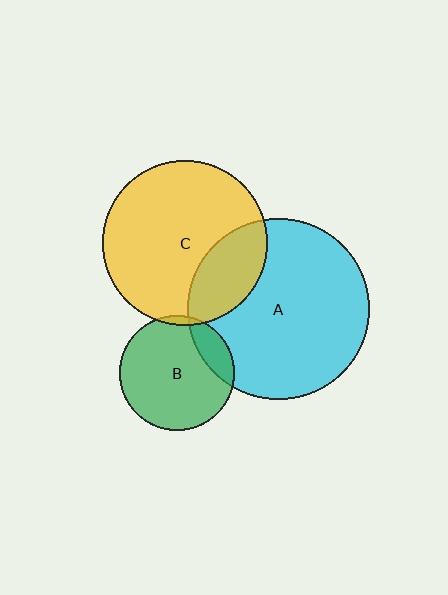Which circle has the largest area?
Circle A (cyan).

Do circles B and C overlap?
Yes.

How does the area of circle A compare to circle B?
Approximately 2.5 times.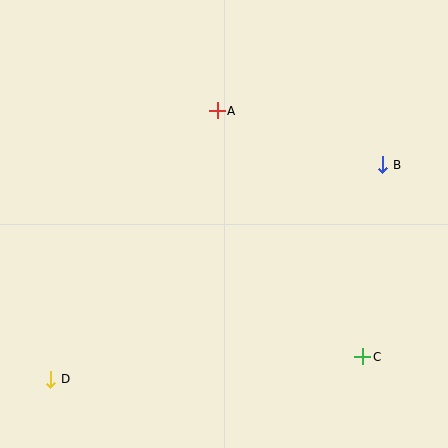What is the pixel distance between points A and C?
The distance between A and C is 286 pixels.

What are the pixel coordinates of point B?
Point B is at (383, 165).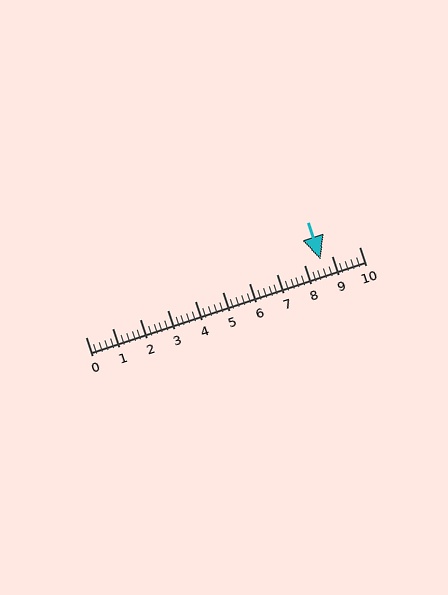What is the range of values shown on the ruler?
The ruler shows values from 0 to 10.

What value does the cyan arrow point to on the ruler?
The cyan arrow points to approximately 8.6.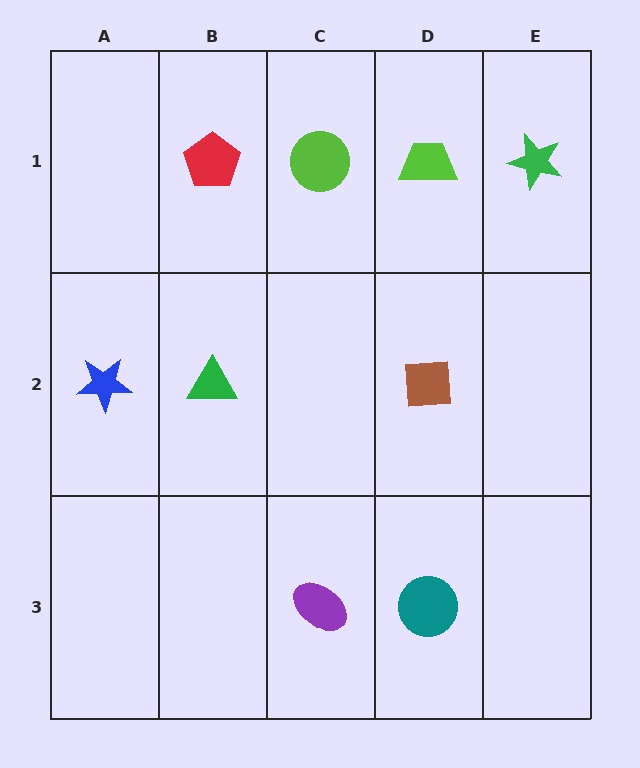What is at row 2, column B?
A green triangle.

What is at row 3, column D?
A teal circle.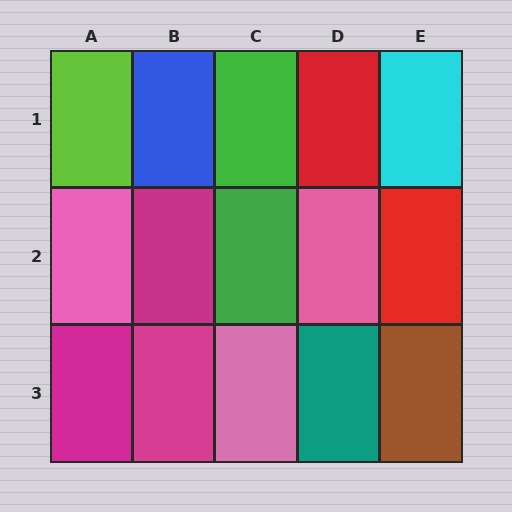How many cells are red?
2 cells are red.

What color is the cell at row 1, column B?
Blue.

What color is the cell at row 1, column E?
Cyan.